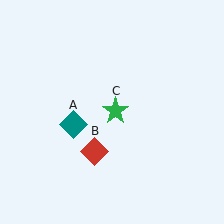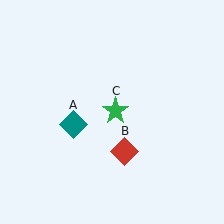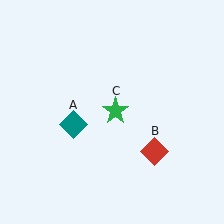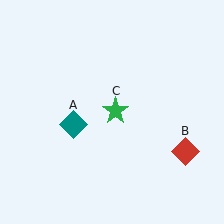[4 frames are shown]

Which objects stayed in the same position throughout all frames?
Teal diamond (object A) and green star (object C) remained stationary.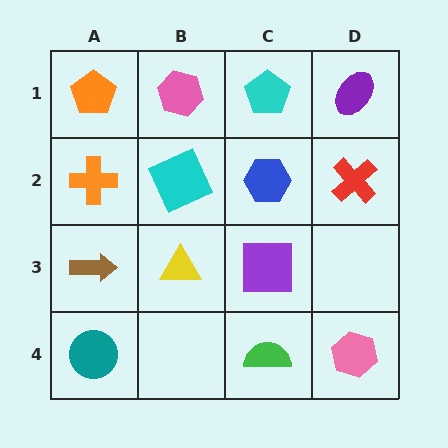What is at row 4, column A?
A teal circle.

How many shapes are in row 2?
4 shapes.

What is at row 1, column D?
A purple ellipse.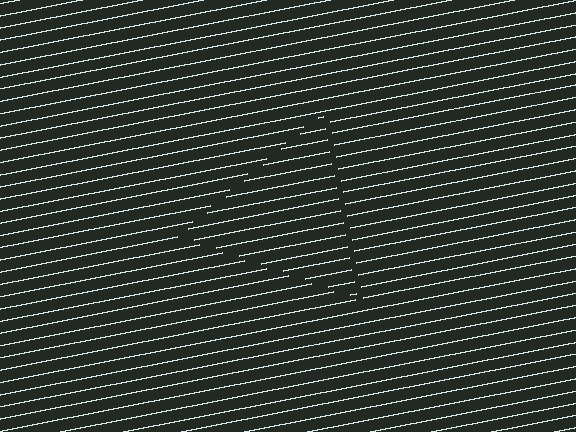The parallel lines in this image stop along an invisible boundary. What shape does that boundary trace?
An illusory triangle. The interior of the shape contains the same grating, shifted by half a period — the contour is defined by the phase discontinuity where line-ends from the inner and outer gratings abut.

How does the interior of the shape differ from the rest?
The interior of the shape contains the same grating, shifted by half a period — the contour is defined by the phase discontinuity where line-ends from the inner and outer gratings abut.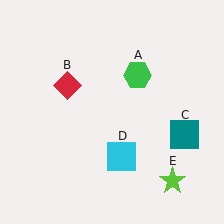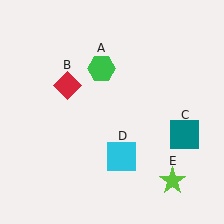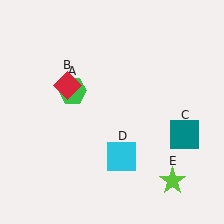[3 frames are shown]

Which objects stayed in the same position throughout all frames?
Red diamond (object B) and teal square (object C) and cyan square (object D) and lime star (object E) remained stationary.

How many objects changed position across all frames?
1 object changed position: green hexagon (object A).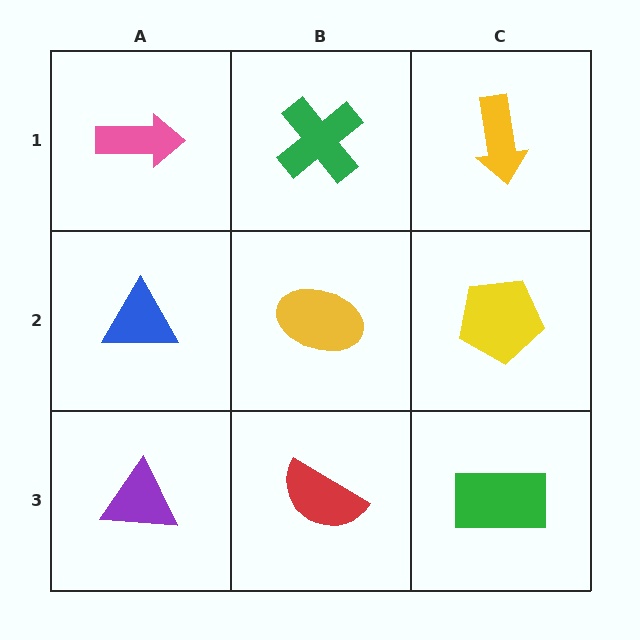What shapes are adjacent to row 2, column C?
A yellow arrow (row 1, column C), a green rectangle (row 3, column C), a yellow ellipse (row 2, column B).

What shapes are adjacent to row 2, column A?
A pink arrow (row 1, column A), a purple triangle (row 3, column A), a yellow ellipse (row 2, column B).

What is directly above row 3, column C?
A yellow pentagon.